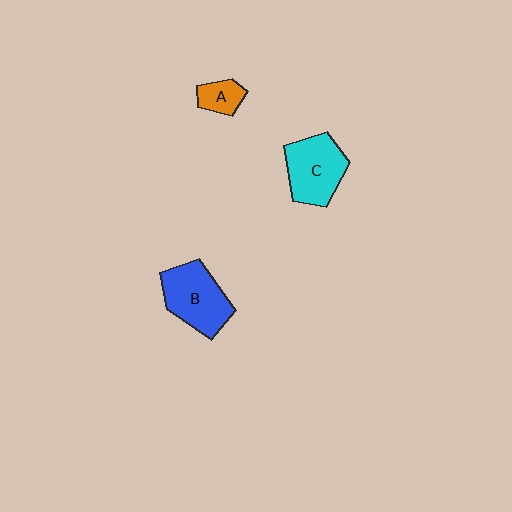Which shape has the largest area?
Shape B (blue).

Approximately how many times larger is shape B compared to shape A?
Approximately 2.6 times.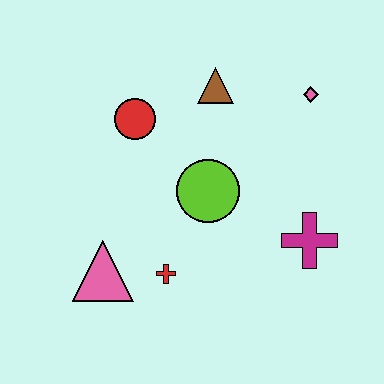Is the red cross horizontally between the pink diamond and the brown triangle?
No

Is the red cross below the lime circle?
Yes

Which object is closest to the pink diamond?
The brown triangle is closest to the pink diamond.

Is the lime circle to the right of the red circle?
Yes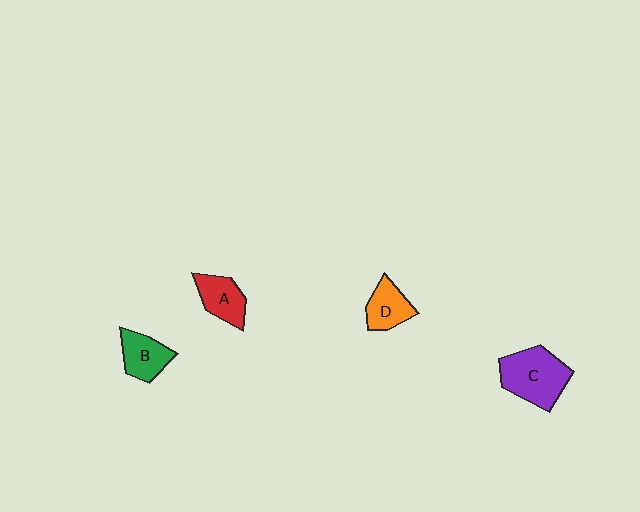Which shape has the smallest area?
Shape D (orange).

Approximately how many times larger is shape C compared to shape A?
Approximately 1.7 times.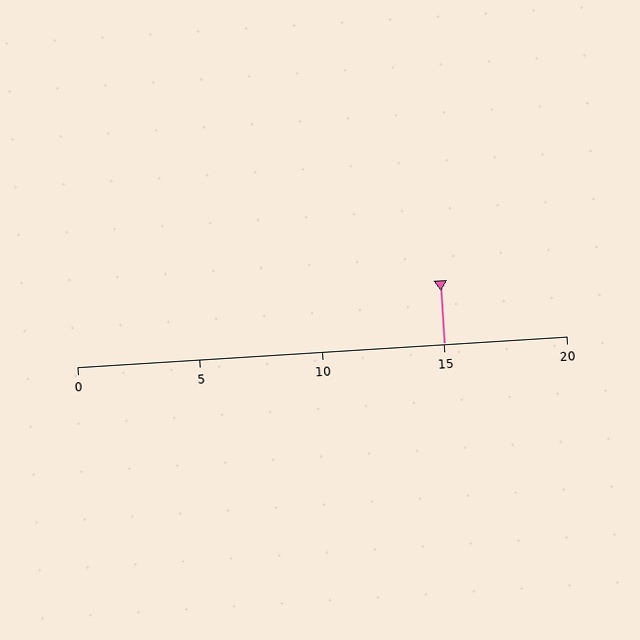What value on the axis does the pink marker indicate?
The marker indicates approximately 15.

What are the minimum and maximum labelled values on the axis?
The axis runs from 0 to 20.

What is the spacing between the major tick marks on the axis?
The major ticks are spaced 5 apart.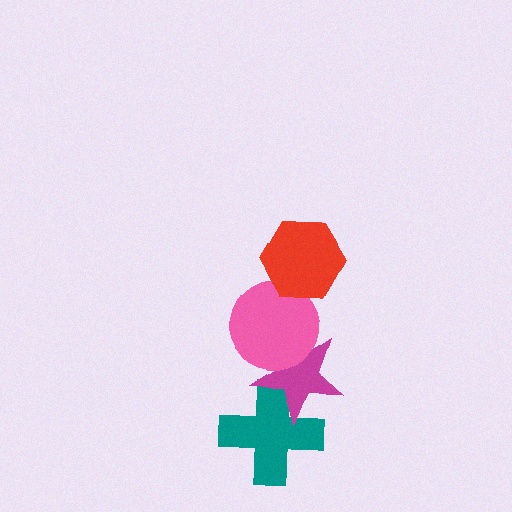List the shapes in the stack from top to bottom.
From top to bottom: the red hexagon, the pink circle, the magenta star, the teal cross.